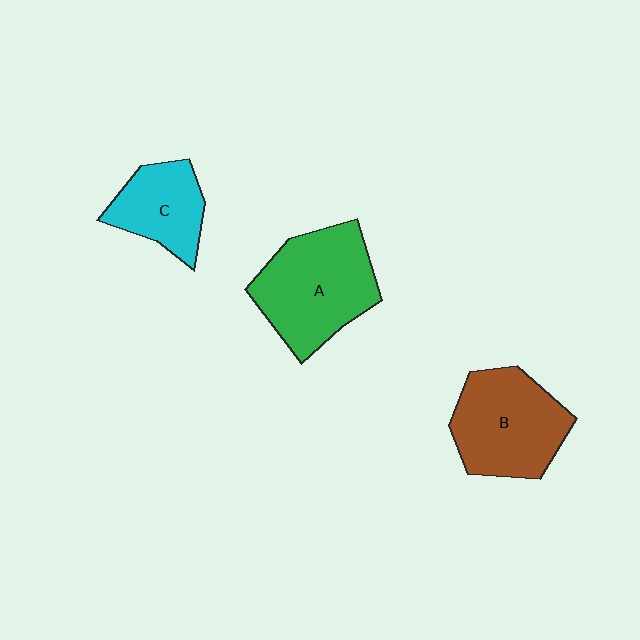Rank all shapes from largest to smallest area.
From largest to smallest: A (green), B (brown), C (cyan).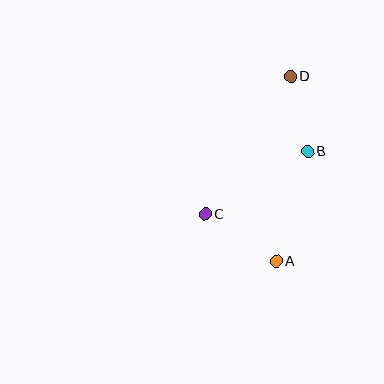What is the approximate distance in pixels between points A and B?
The distance between A and B is approximately 114 pixels.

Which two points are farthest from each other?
Points A and D are farthest from each other.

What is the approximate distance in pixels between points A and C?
The distance between A and C is approximately 85 pixels.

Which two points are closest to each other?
Points B and D are closest to each other.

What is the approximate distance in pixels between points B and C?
The distance between B and C is approximately 120 pixels.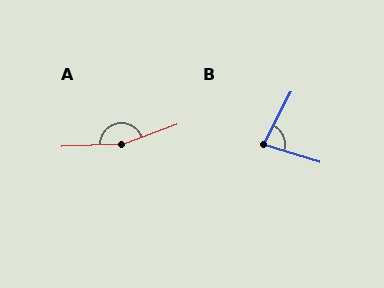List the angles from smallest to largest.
B (80°), A (162°).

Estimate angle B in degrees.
Approximately 80 degrees.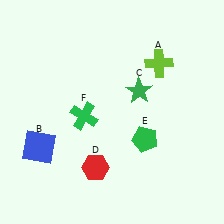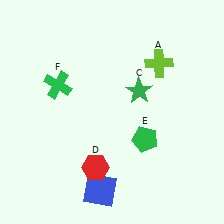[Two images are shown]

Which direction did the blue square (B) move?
The blue square (B) moved right.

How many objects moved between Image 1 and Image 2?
2 objects moved between the two images.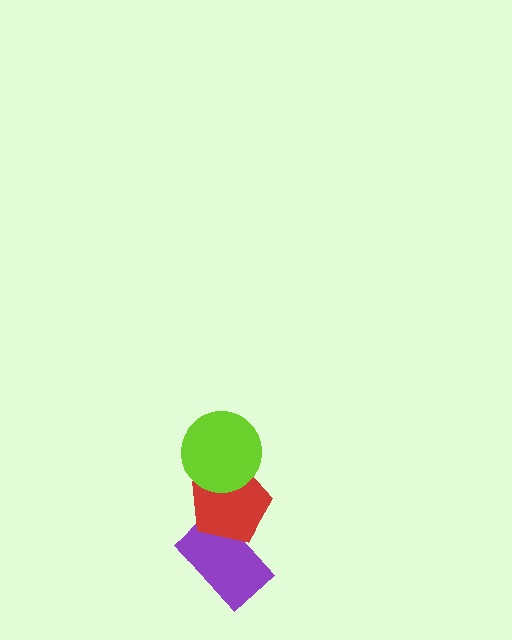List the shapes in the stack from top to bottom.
From top to bottom: the lime circle, the red pentagon, the purple rectangle.